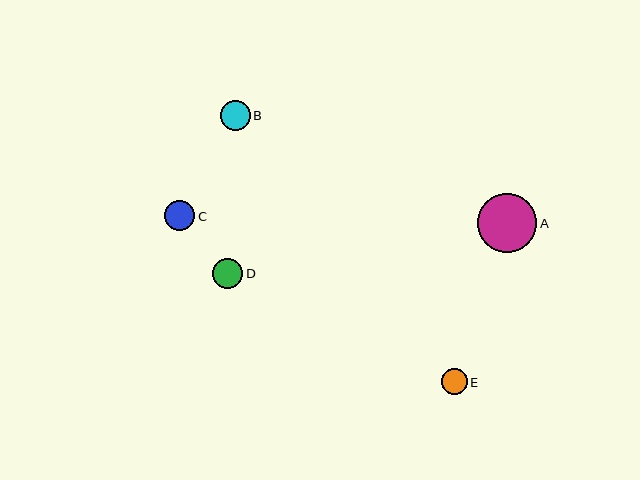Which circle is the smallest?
Circle E is the smallest with a size of approximately 26 pixels.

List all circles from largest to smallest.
From largest to smallest: A, C, B, D, E.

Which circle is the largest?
Circle A is the largest with a size of approximately 59 pixels.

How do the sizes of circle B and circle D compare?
Circle B and circle D are approximately the same size.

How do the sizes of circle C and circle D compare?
Circle C and circle D are approximately the same size.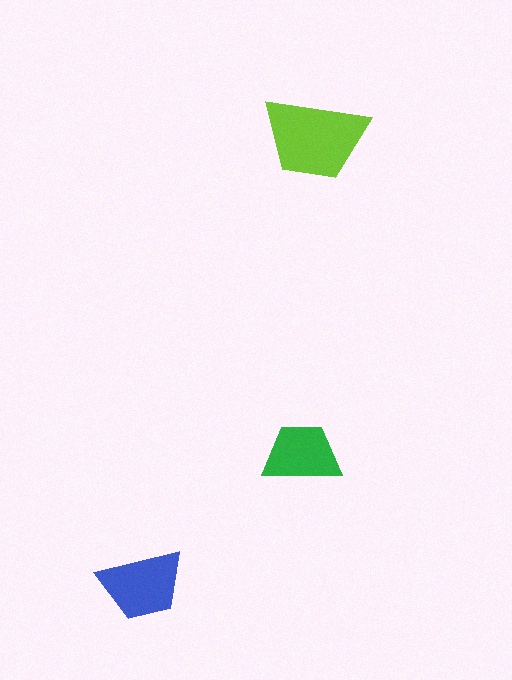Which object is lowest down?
The blue trapezoid is bottommost.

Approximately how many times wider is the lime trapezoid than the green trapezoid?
About 1.5 times wider.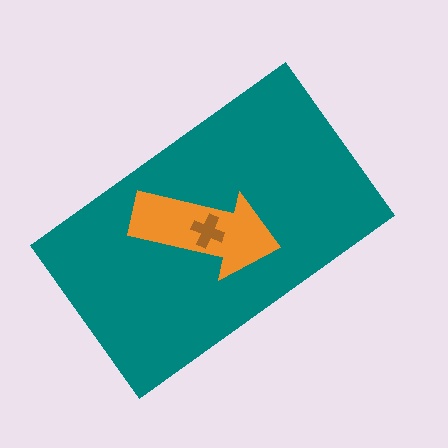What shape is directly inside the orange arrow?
The brown cross.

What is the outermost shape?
The teal rectangle.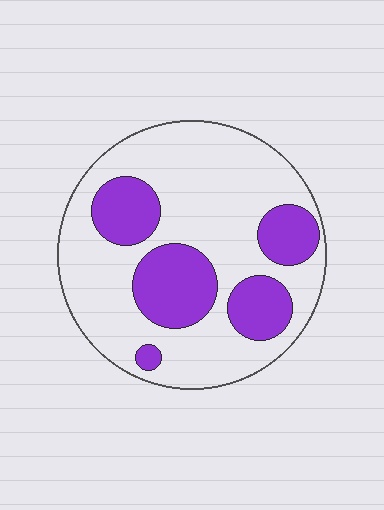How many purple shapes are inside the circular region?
5.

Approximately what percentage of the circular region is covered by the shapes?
Approximately 30%.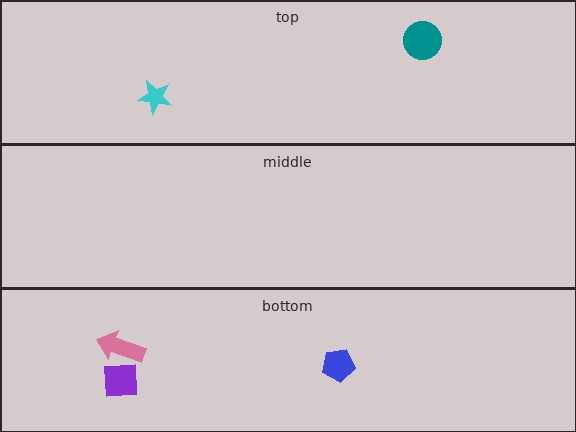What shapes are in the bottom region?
The pink arrow, the blue pentagon, the purple square.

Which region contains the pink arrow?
The bottom region.